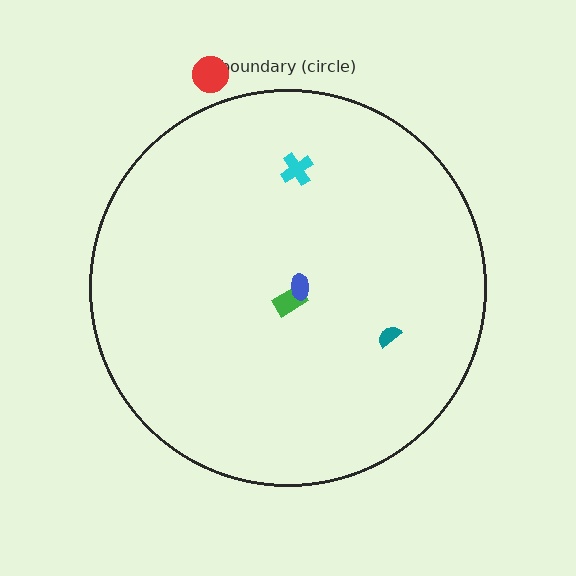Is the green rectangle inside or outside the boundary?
Inside.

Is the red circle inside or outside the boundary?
Outside.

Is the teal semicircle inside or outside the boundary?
Inside.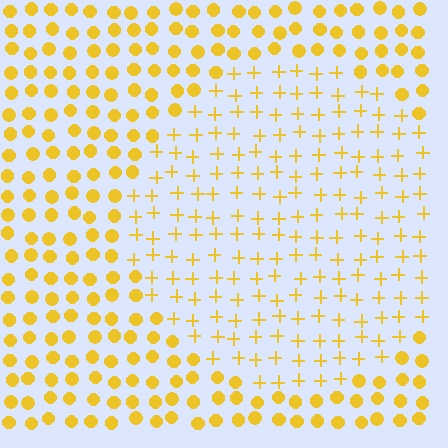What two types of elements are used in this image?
The image uses plus signs inside the circle region and circles outside it.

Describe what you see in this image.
The image is filled with small yellow elements arranged in a uniform grid. A circle-shaped region contains plus signs, while the surrounding area contains circles. The boundary is defined purely by the change in element shape.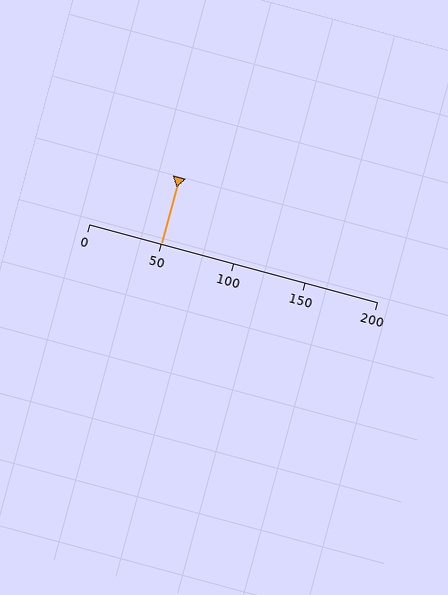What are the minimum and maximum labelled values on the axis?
The axis runs from 0 to 200.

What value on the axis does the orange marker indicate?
The marker indicates approximately 50.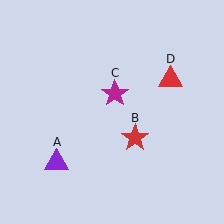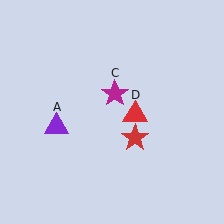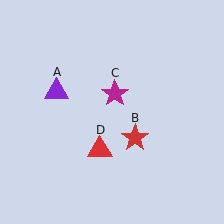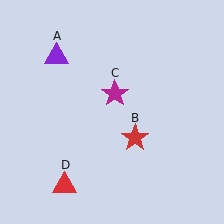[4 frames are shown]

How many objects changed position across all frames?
2 objects changed position: purple triangle (object A), red triangle (object D).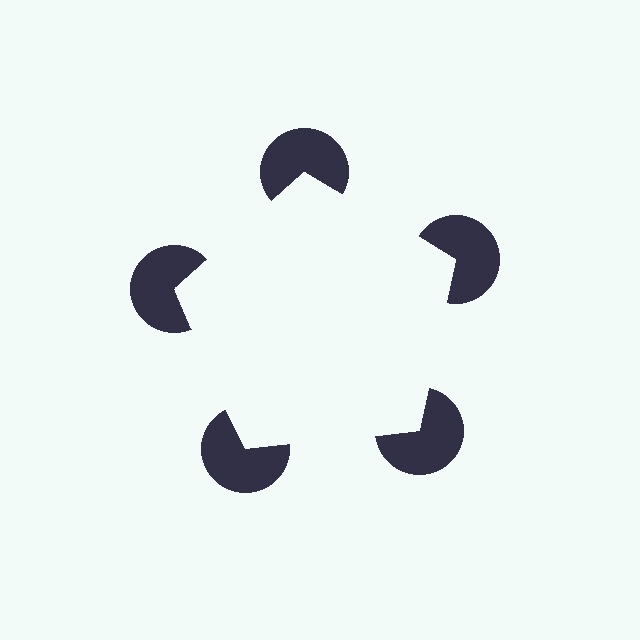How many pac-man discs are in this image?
There are 5 — one at each vertex of the illusory pentagon.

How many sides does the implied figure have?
5 sides.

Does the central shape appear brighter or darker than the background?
It typically appears slightly brighter than the background, even though no actual brightness change is drawn.